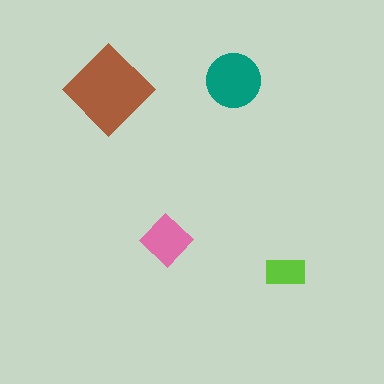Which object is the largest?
The brown diamond.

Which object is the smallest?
The lime rectangle.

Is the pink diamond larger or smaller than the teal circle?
Smaller.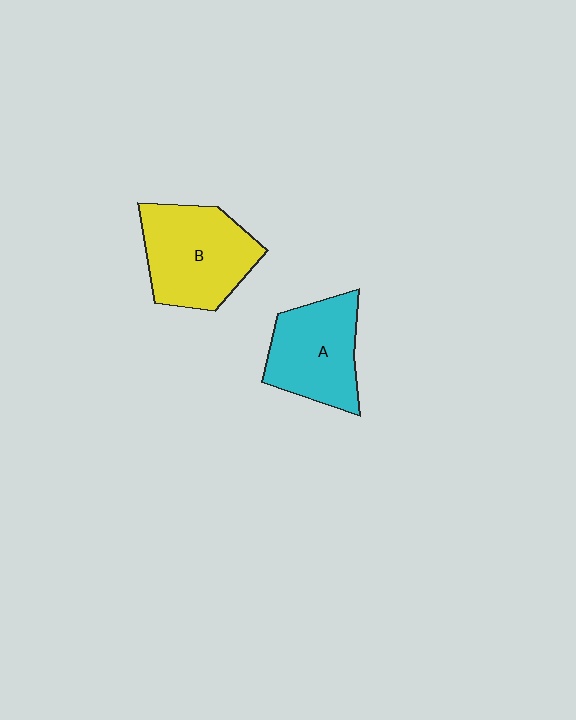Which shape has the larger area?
Shape B (yellow).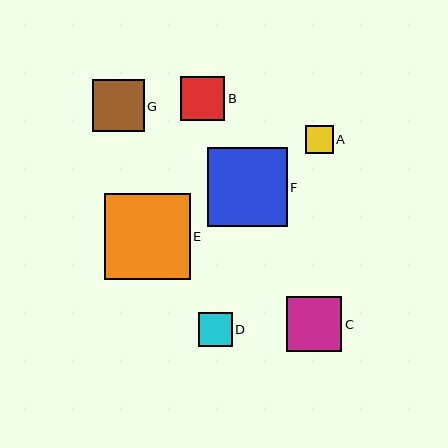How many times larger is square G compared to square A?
Square G is approximately 1.9 times the size of square A.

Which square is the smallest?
Square A is the smallest with a size of approximately 27 pixels.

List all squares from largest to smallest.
From largest to smallest: E, F, C, G, B, D, A.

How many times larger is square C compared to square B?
Square C is approximately 1.2 times the size of square B.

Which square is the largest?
Square E is the largest with a size of approximately 86 pixels.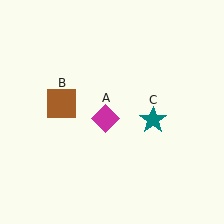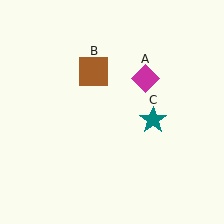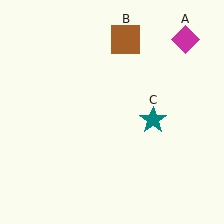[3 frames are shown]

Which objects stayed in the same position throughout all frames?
Teal star (object C) remained stationary.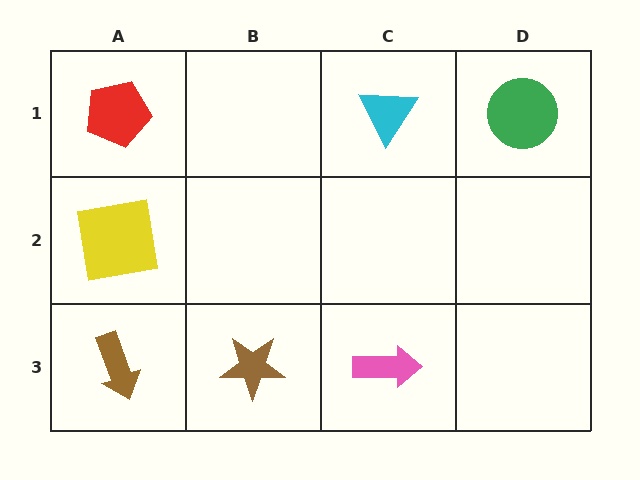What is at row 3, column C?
A pink arrow.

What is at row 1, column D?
A green circle.